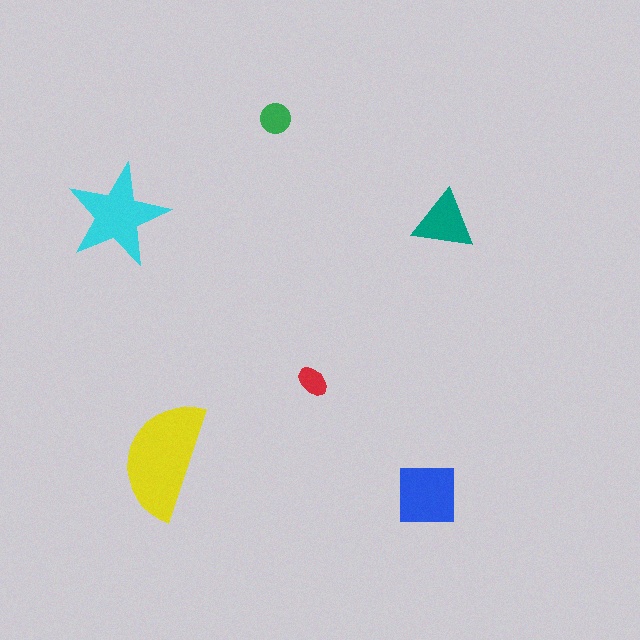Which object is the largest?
The yellow semicircle.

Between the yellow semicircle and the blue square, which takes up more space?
The yellow semicircle.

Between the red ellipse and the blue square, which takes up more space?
The blue square.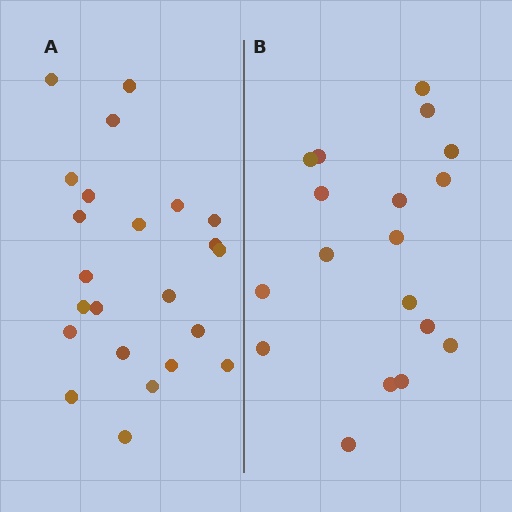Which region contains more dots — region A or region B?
Region A (the left region) has more dots.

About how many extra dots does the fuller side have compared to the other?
Region A has about 5 more dots than region B.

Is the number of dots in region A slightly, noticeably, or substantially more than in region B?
Region A has noticeably more, but not dramatically so. The ratio is roughly 1.3 to 1.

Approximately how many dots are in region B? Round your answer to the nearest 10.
About 20 dots. (The exact count is 18, which rounds to 20.)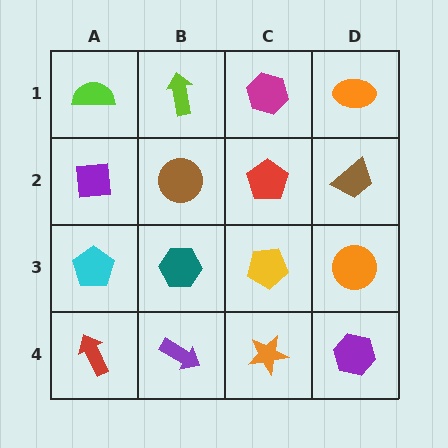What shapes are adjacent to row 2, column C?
A magenta hexagon (row 1, column C), a yellow pentagon (row 3, column C), a brown circle (row 2, column B), a brown trapezoid (row 2, column D).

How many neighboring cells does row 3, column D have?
3.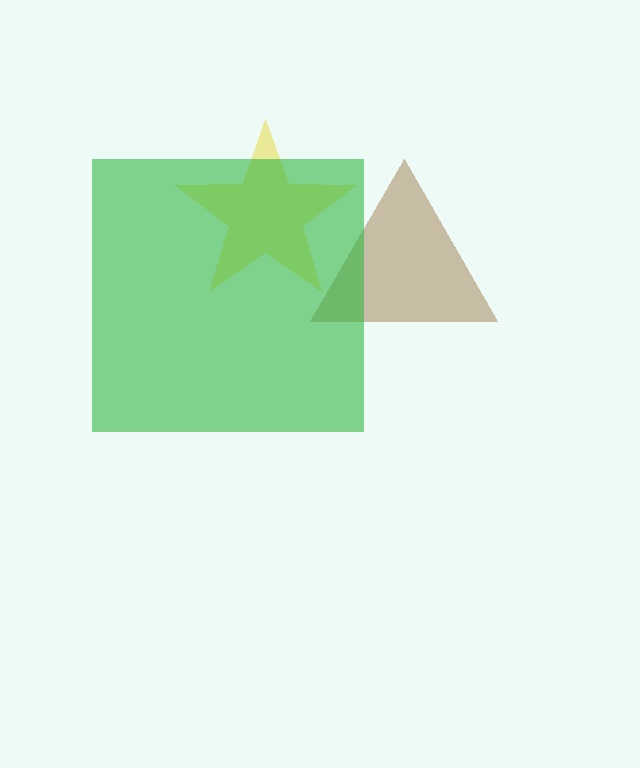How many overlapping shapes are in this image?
There are 3 overlapping shapes in the image.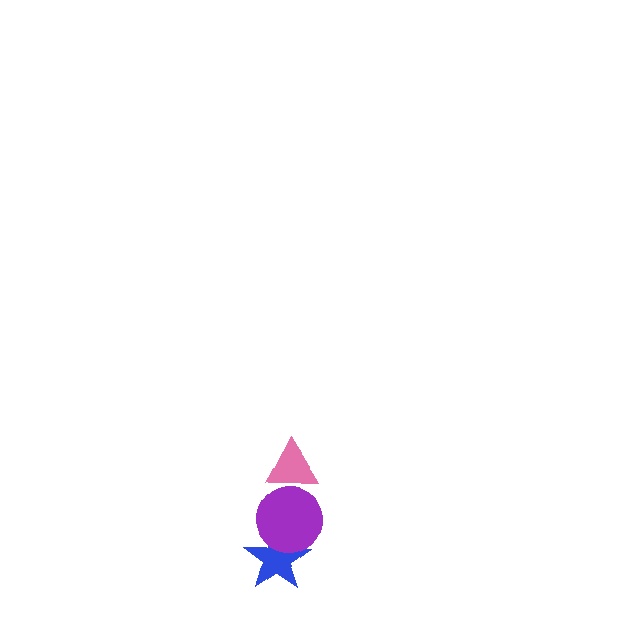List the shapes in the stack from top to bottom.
From top to bottom: the pink triangle, the purple circle, the blue star.